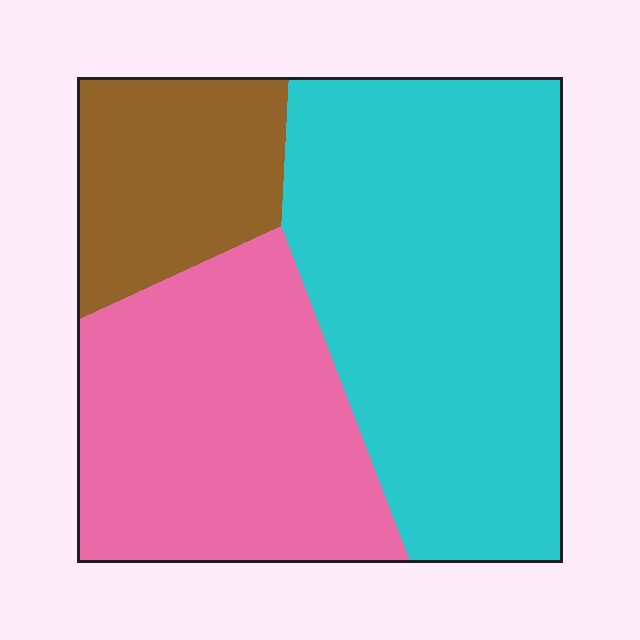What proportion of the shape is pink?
Pink takes up about one third (1/3) of the shape.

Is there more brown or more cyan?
Cyan.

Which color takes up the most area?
Cyan, at roughly 50%.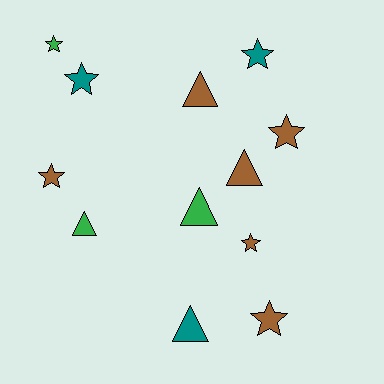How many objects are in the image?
There are 12 objects.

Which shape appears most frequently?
Star, with 7 objects.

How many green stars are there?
There is 1 green star.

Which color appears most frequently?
Brown, with 6 objects.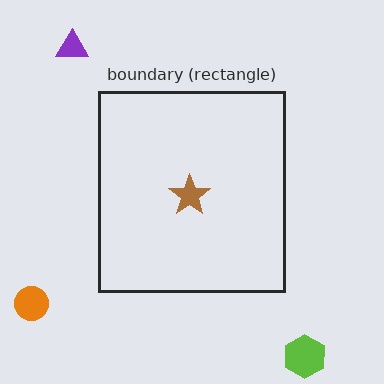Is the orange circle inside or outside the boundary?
Outside.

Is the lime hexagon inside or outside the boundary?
Outside.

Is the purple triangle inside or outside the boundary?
Outside.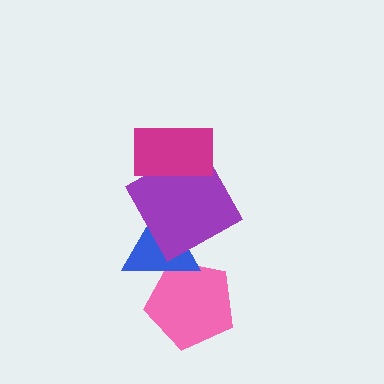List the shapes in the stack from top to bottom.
From top to bottom: the magenta rectangle, the purple square, the blue triangle, the pink pentagon.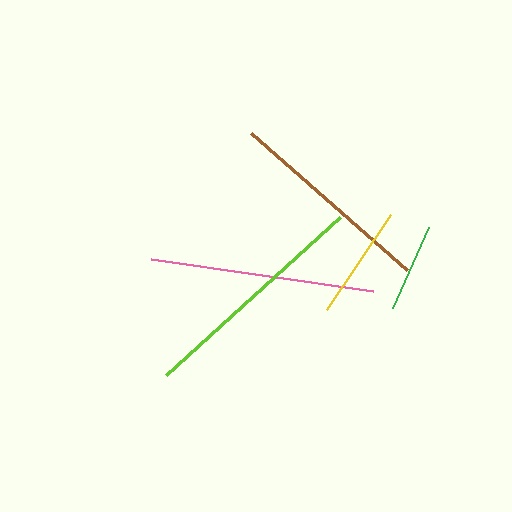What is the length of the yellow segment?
The yellow segment is approximately 115 pixels long.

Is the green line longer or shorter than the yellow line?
The yellow line is longer than the green line.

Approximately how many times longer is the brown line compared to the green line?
The brown line is approximately 2.3 times the length of the green line.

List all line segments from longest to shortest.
From longest to shortest: lime, pink, brown, yellow, green.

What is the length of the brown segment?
The brown segment is approximately 208 pixels long.